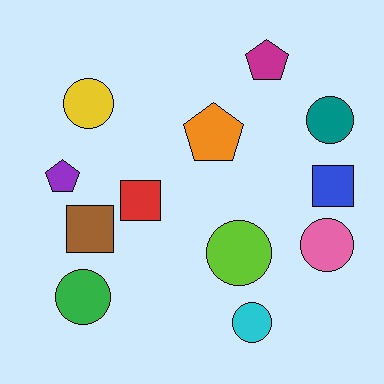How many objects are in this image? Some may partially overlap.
There are 12 objects.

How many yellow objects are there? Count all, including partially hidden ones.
There is 1 yellow object.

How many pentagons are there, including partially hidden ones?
There are 3 pentagons.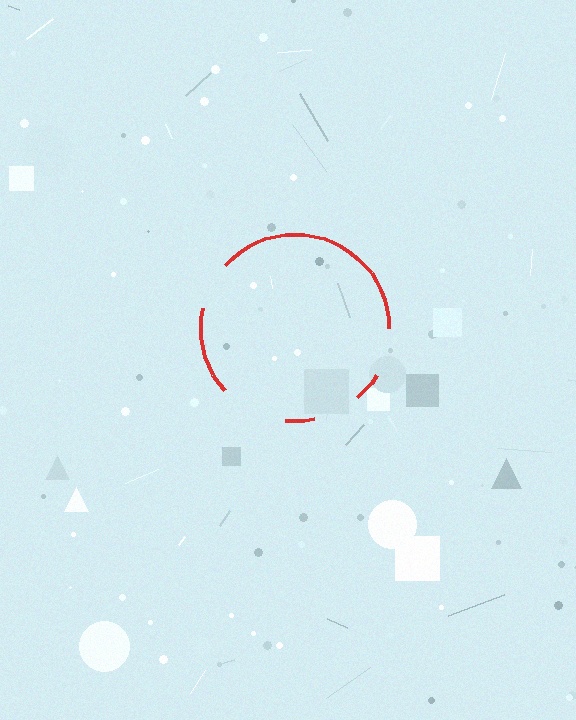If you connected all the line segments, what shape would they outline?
They would outline a circle.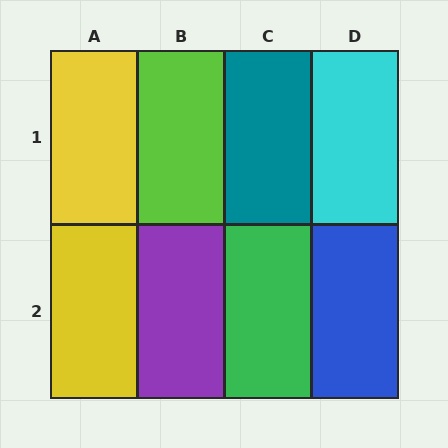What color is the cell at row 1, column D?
Cyan.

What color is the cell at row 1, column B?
Lime.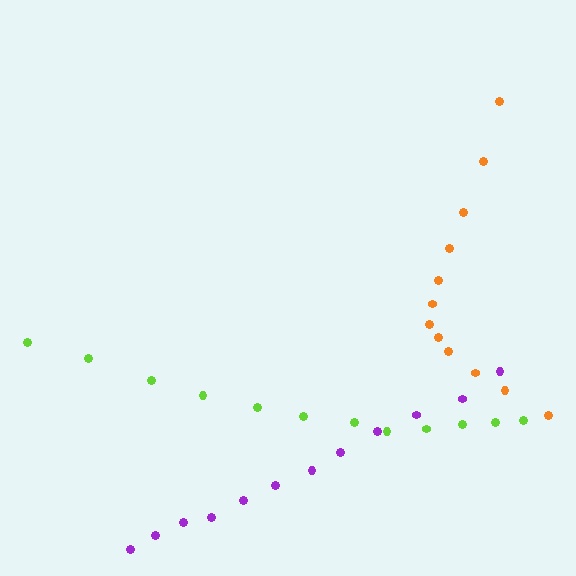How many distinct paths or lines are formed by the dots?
There are 3 distinct paths.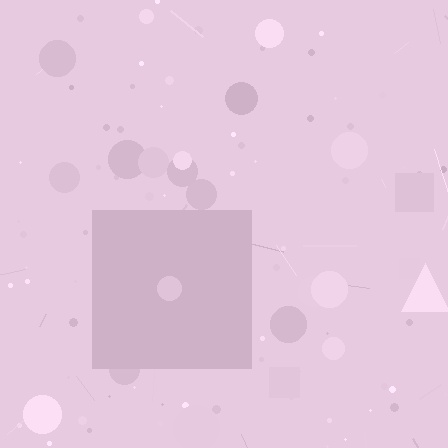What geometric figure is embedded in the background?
A square is embedded in the background.